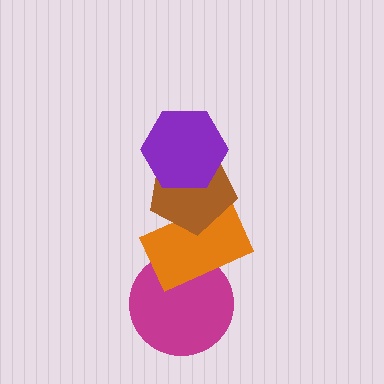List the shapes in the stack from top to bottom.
From top to bottom: the purple hexagon, the brown pentagon, the orange rectangle, the magenta circle.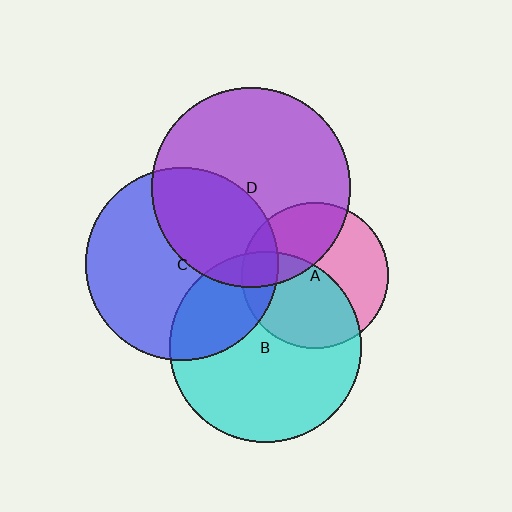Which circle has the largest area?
Circle D (purple).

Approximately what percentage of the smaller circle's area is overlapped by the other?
Approximately 35%.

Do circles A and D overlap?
Yes.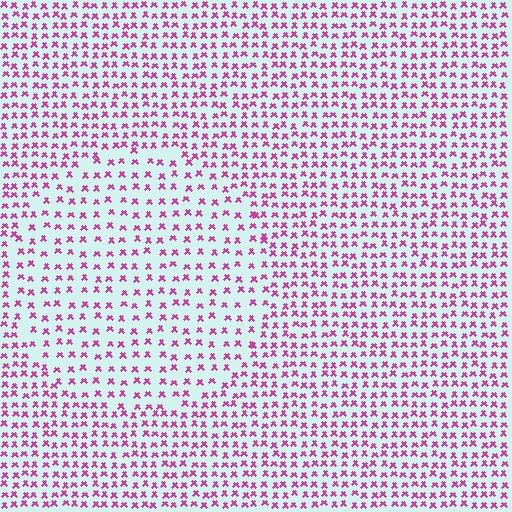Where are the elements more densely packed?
The elements are more densely packed outside the circle boundary.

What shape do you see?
I see a circle.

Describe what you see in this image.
The image contains small magenta elements arranged at two different densities. A circle-shaped region is visible where the elements are less densely packed than the surrounding area.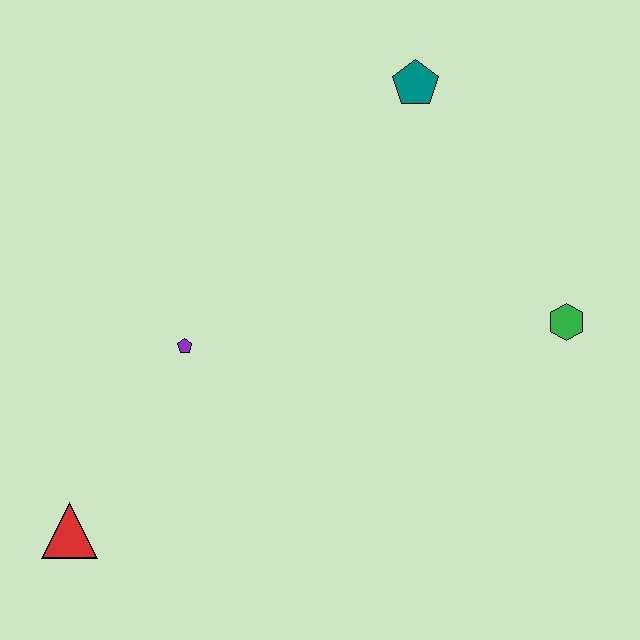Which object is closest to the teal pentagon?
The green hexagon is closest to the teal pentagon.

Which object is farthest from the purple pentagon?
The green hexagon is farthest from the purple pentagon.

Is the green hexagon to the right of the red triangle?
Yes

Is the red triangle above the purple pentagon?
No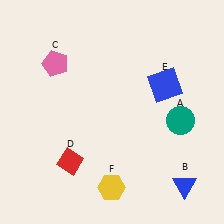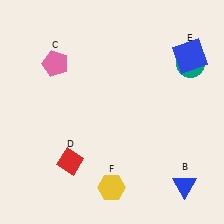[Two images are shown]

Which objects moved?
The objects that moved are: the teal circle (A), the blue square (E).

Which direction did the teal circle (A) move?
The teal circle (A) moved up.